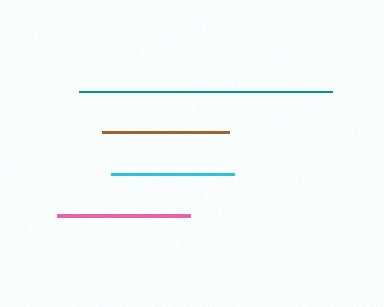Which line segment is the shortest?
The cyan line is the shortest at approximately 123 pixels.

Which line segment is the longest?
The teal line is the longest at approximately 253 pixels.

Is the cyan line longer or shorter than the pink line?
The pink line is longer than the cyan line.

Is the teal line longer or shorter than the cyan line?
The teal line is longer than the cyan line.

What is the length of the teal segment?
The teal segment is approximately 253 pixels long.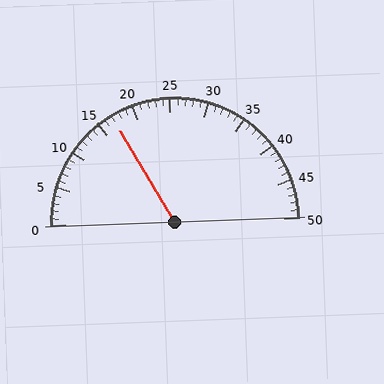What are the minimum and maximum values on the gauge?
The gauge ranges from 0 to 50.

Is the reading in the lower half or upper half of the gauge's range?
The reading is in the lower half of the range (0 to 50).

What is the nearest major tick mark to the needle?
The nearest major tick mark is 15.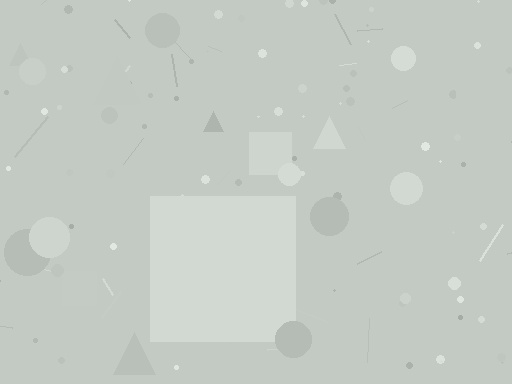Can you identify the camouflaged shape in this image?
The camouflaged shape is a square.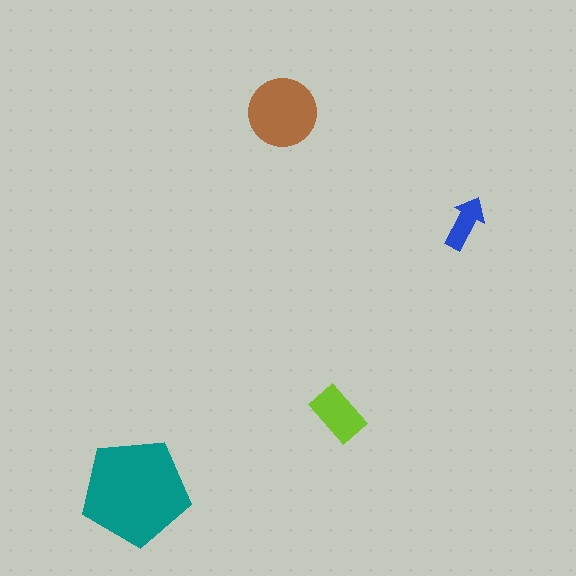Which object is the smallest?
The blue arrow.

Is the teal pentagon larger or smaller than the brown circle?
Larger.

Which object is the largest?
The teal pentagon.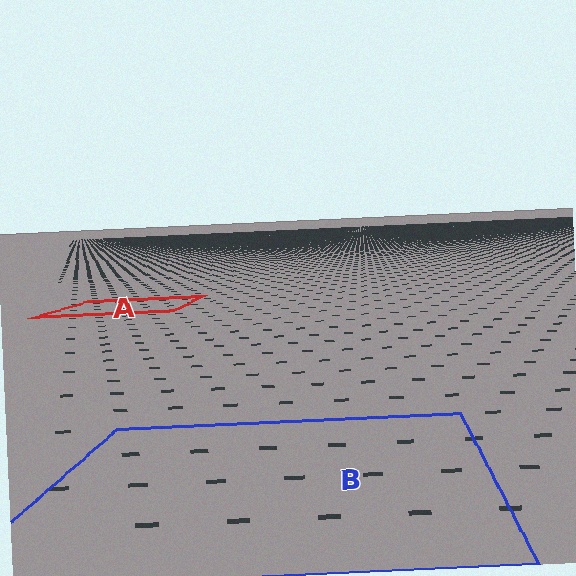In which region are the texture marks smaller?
The texture marks are smaller in region A, because it is farther away.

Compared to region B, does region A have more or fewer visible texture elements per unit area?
Region A has more texture elements per unit area — they are packed more densely because it is farther away.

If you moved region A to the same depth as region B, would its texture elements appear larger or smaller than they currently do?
They would appear larger. At a closer depth, the same texture elements are projected at a bigger on-screen size.